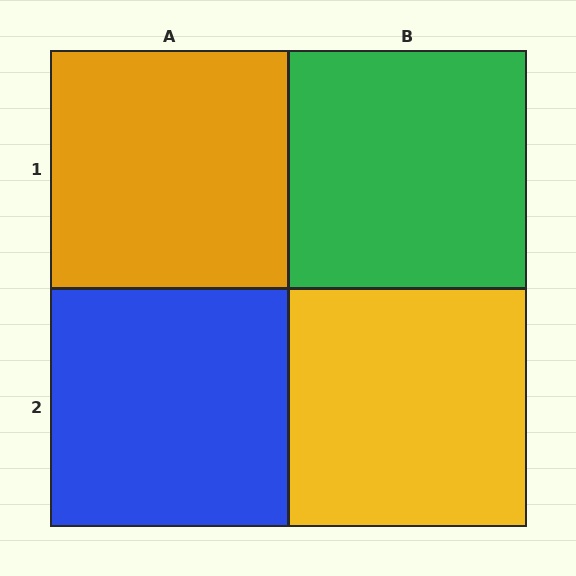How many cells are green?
1 cell is green.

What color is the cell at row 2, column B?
Yellow.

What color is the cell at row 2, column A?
Blue.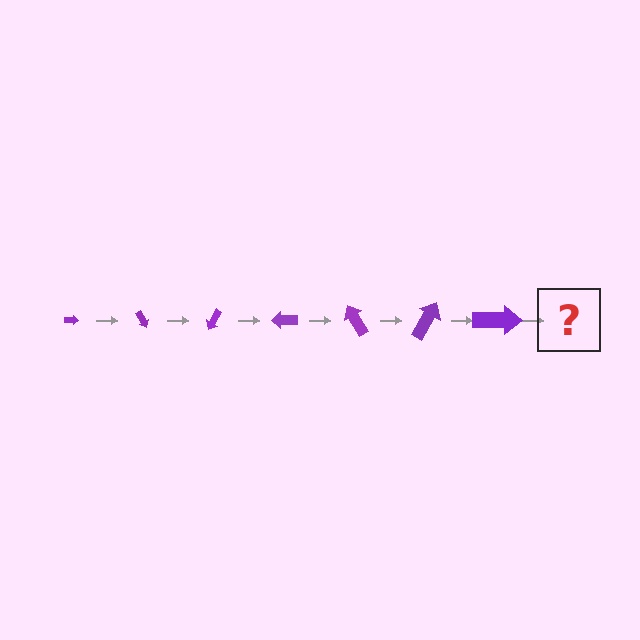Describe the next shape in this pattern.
It should be an arrow, larger than the previous one and rotated 420 degrees from the start.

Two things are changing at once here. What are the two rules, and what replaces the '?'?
The two rules are that the arrow grows larger each step and it rotates 60 degrees each step. The '?' should be an arrow, larger than the previous one and rotated 420 degrees from the start.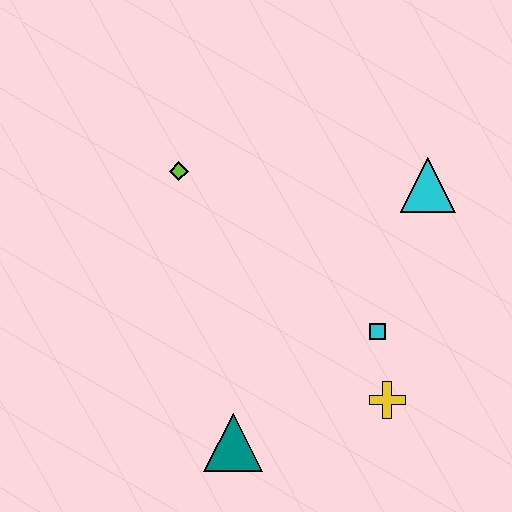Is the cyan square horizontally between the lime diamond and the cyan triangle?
Yes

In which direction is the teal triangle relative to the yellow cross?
The teal triangle is to the left of the yellow cross.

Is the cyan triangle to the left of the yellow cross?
No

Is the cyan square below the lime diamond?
Yes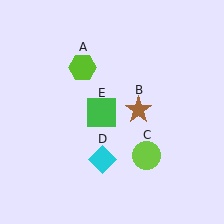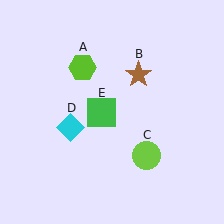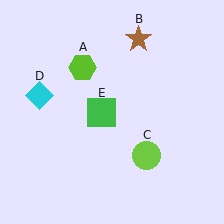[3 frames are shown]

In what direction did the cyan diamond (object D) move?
The cyan diamond (object D) moved up and to the left.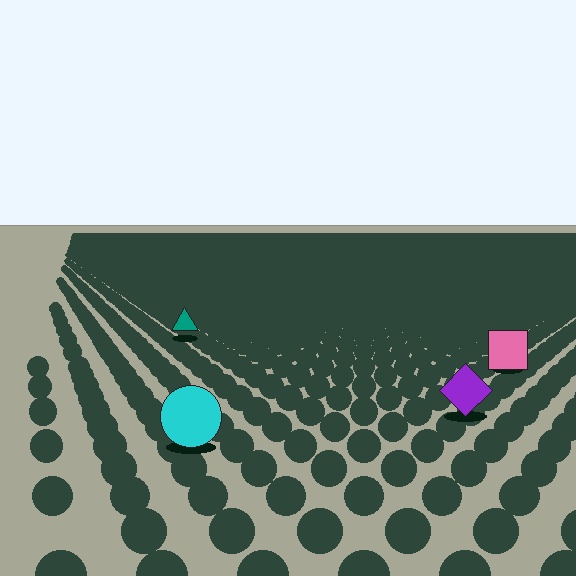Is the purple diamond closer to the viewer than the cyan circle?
No. The cyan circle is closer — you can tell from the texture gradient: the ground texture is coarser near it.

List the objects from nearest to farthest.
From nearest to farthest: the cyan circle, the purple diamond, the pink square, the teal triangle.